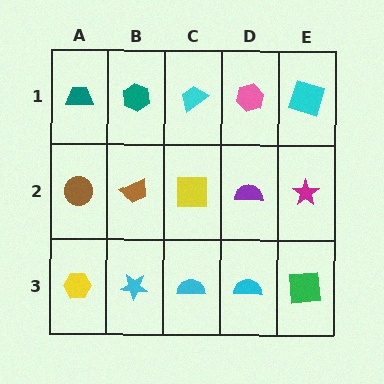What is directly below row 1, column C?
A yellow square.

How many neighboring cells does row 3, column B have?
3.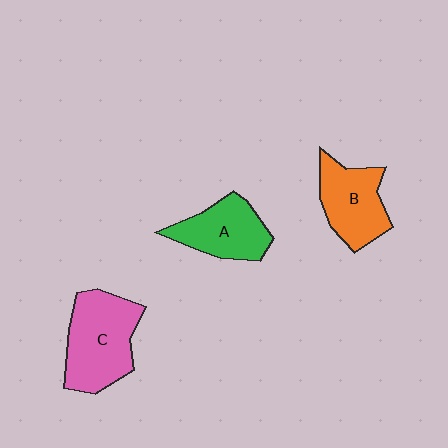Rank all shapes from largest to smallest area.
From largest to smallest: C (pink), B (orange), A (green).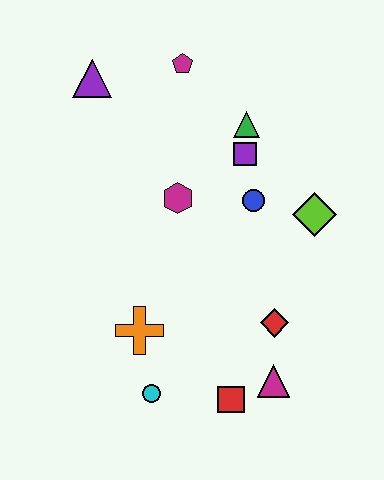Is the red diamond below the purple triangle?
Yes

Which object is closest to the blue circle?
The purple square is closest to the blue circle.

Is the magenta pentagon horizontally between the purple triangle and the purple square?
Yes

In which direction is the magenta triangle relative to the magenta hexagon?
The magenta triangle is below the magenta hexagon.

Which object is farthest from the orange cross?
The magenta pentagon is farthest from the orange cross.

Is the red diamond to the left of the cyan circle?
No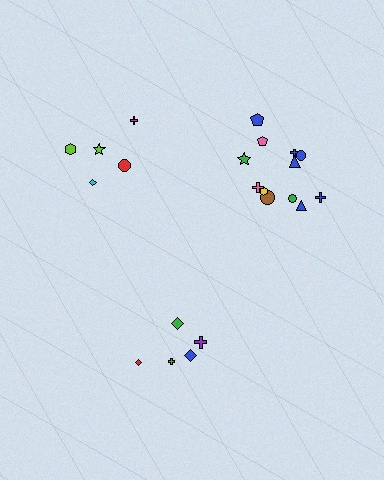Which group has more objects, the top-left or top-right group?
The top-right group.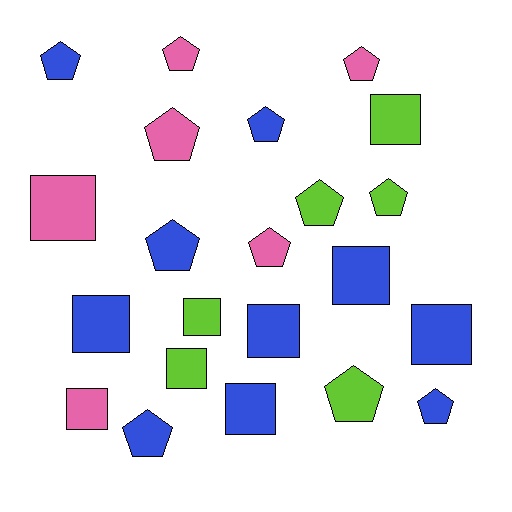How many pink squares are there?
There are 2 pink squares.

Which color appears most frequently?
Blue, with 10 objects.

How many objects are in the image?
There are 22 objects.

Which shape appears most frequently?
Pentagon, with 12 objects.